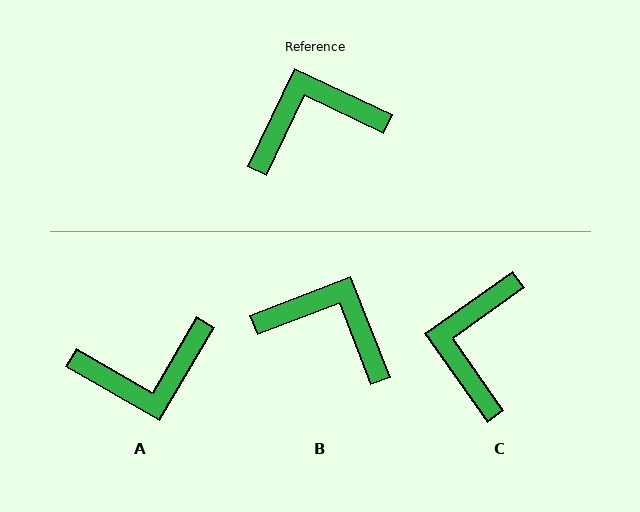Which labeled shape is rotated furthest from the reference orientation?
A, about 175 degrees away.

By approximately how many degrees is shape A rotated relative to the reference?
Approximately 175 degrees counter-clockwise.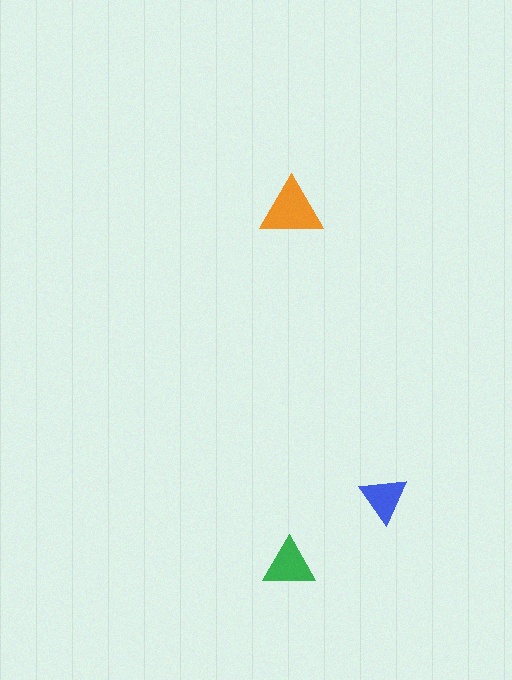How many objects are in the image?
There are 3 objects in the image.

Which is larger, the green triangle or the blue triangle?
The green one.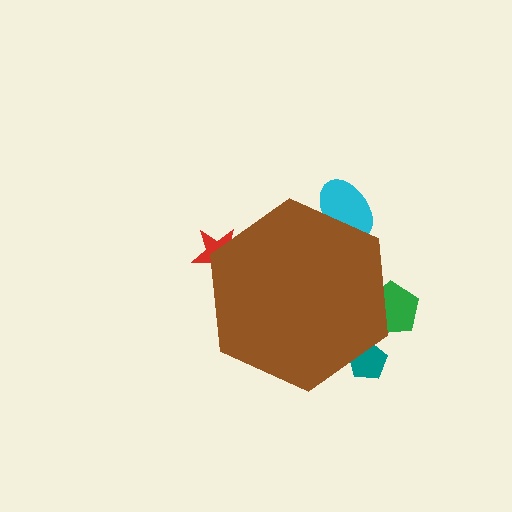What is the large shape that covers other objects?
A brown hexagon.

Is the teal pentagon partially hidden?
Yes, the teal pentagon is partially hidden behind the brown hexagon.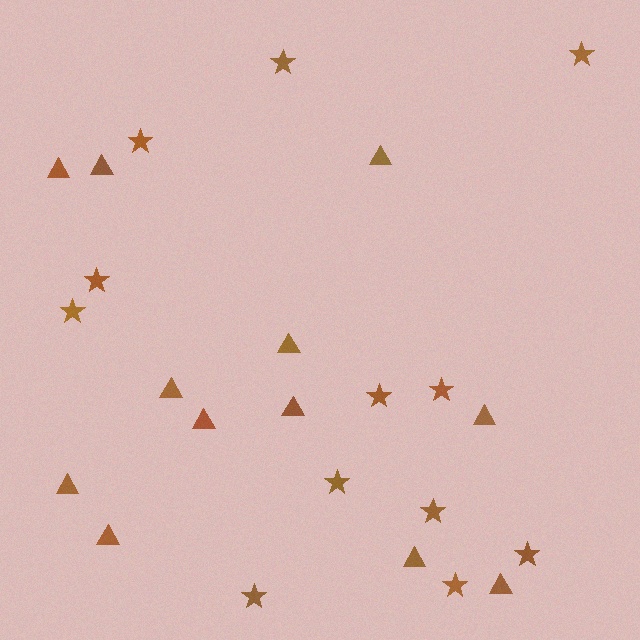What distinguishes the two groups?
There are 2 groups: one group of triangles (12) and one group of stars (12).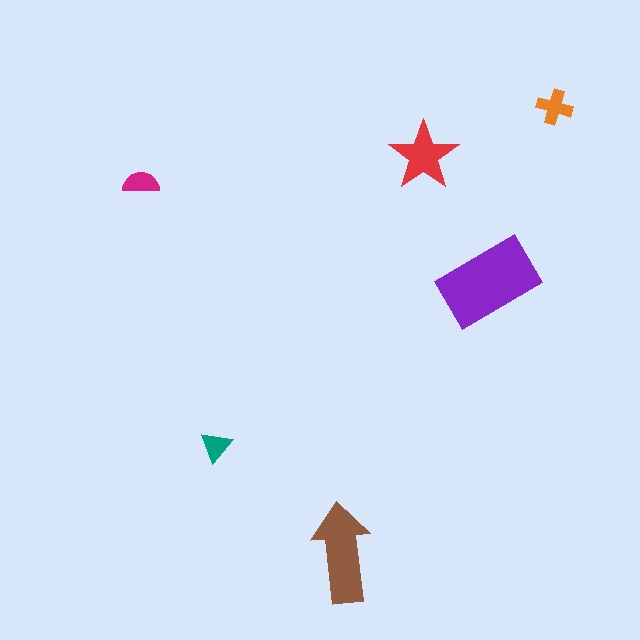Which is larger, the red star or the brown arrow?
The brown arrow.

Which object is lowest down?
The brown arrow is bottommost.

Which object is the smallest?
The teal triangle.